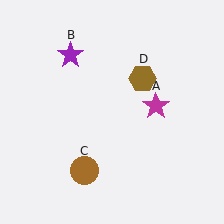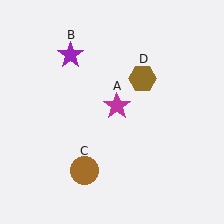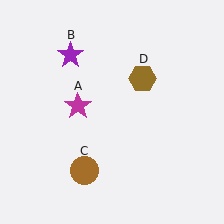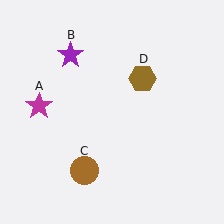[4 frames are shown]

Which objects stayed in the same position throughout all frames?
Purple star (object B) and brown circle (object C) and brown hexagon (object D) remained stationary.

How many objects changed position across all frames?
1 object changed position: magenta star (object A).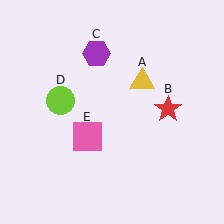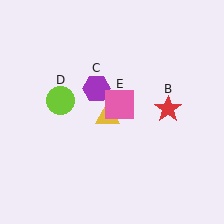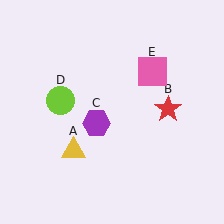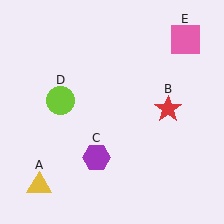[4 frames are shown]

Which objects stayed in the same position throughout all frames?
Red star (object B) and lime circle (object D) remained stationary.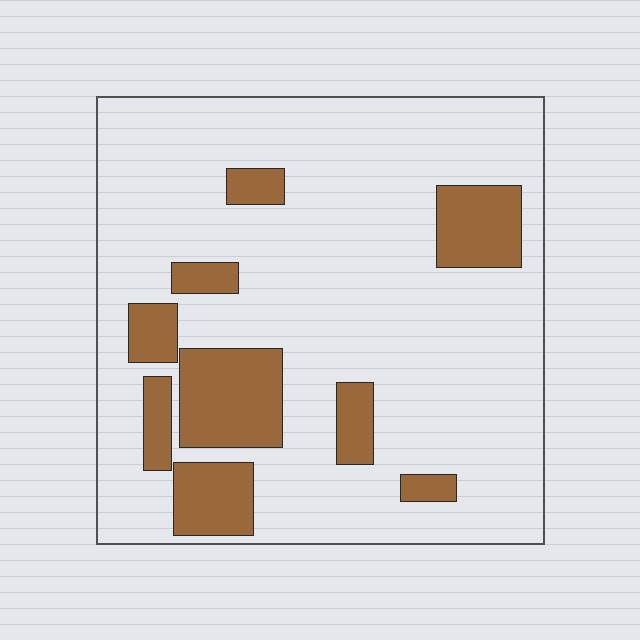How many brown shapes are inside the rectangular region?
9.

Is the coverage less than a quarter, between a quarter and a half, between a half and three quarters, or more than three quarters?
Less than a quarter.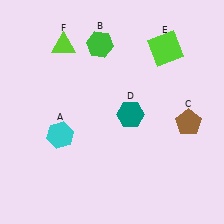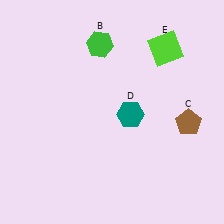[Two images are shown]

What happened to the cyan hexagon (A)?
The cyan hexagon (A) was removed in Image 2. It was in the bottom-left area of Image 1.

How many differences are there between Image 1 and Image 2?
There are 2 differences between the two images.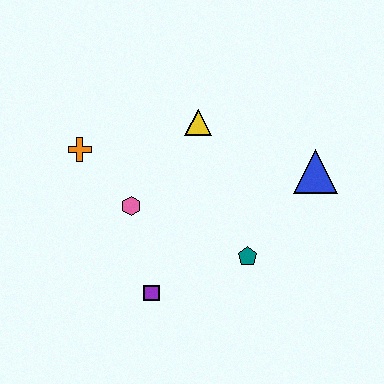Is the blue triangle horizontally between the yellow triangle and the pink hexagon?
No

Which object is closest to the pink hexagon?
The orange cross is closest to the pink hexagon.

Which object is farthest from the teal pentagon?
The orange cross is farthest from the teal pentagon.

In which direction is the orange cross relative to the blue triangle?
The orange cross is to the left of the blue triangle.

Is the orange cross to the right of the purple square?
No